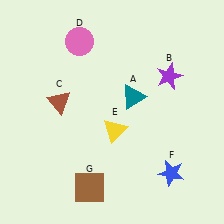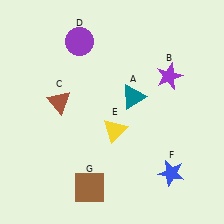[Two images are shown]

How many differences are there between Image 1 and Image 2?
There is 1 difference between the two images.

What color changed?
The circle (D) changed from pink in Image 1 to purple in Image 2.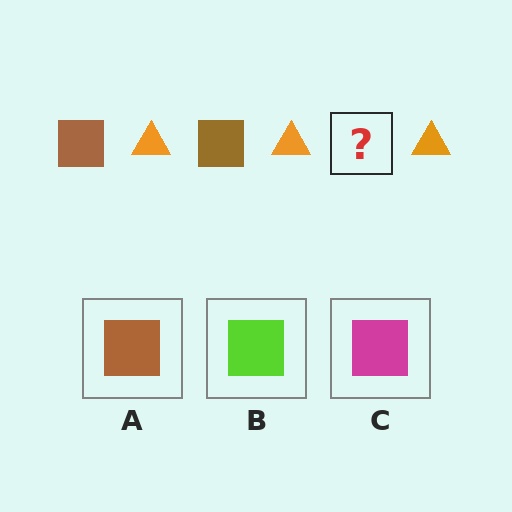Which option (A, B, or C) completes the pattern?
A.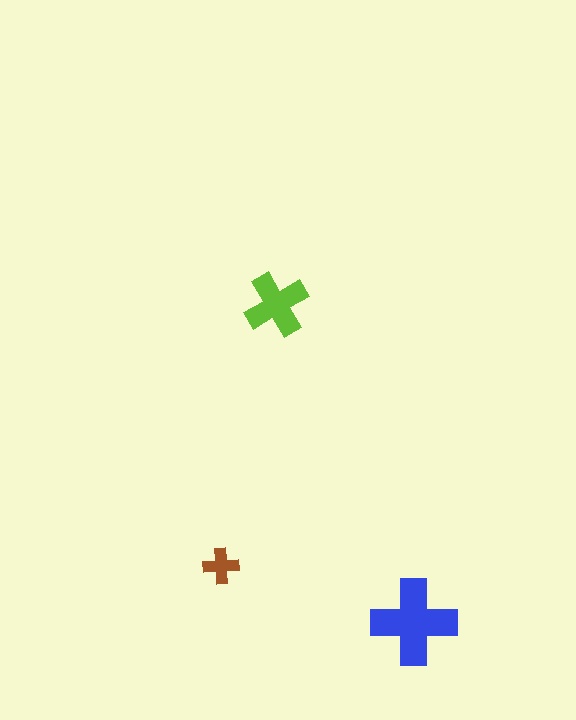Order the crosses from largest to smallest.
the blue one, the lime one, the brown one.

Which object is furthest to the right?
The blue cross is rightmost.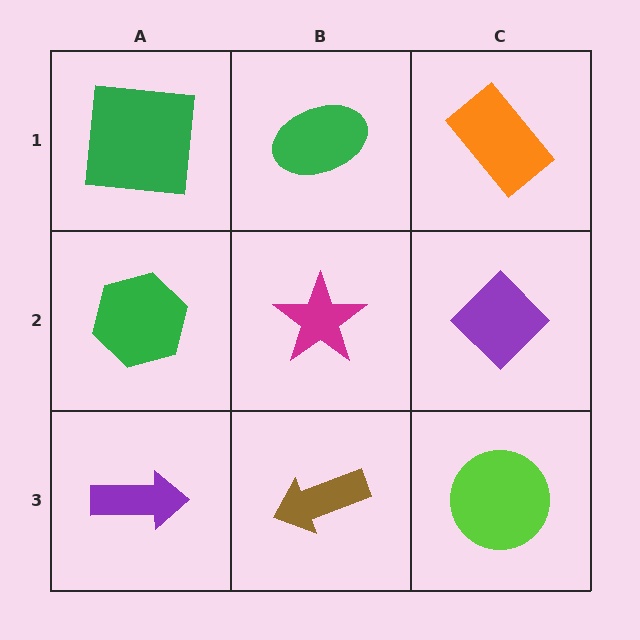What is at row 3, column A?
A purple arrow.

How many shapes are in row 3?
3 shapes.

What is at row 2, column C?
A purple diamond.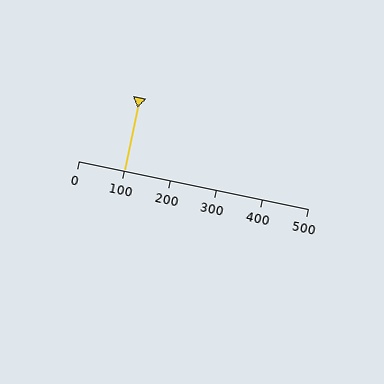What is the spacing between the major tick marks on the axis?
The major ticks are spaced 100 apart.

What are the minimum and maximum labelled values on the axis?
The axis runs from 0 to 500.